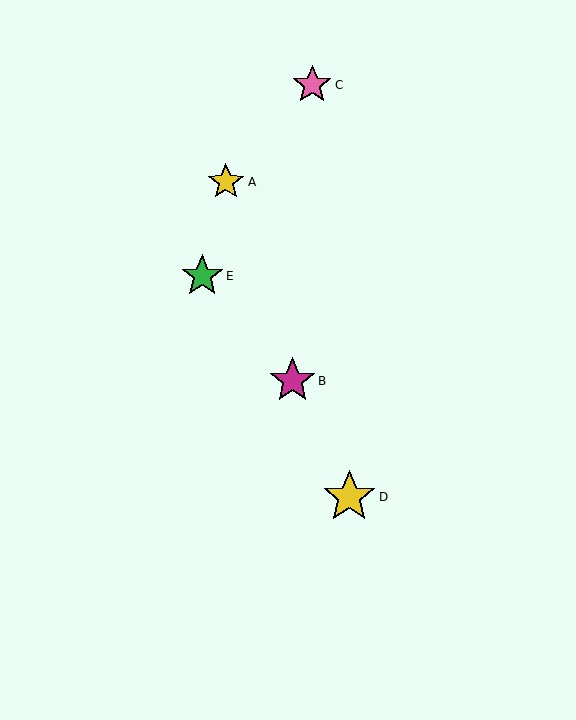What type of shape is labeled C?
Shape C is a pink star.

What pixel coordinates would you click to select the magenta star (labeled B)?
Click at (292, 381) to select the magenta star B.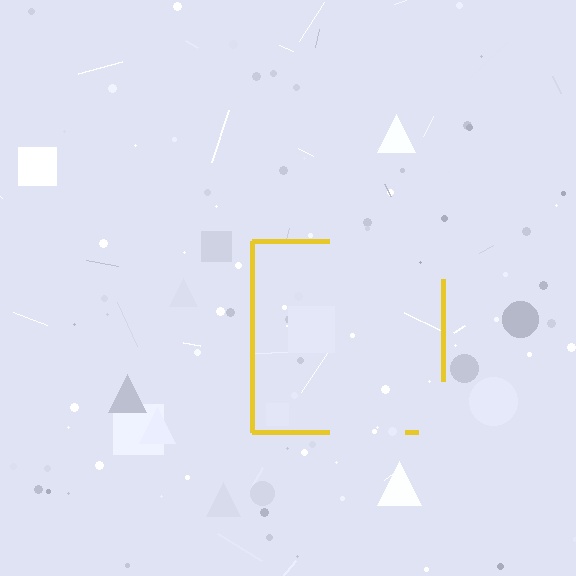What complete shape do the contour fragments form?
The contour fragments form a square.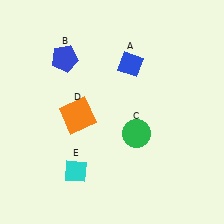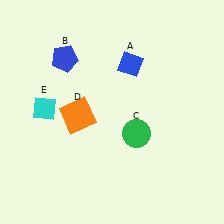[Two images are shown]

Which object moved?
The cyan diamond (E) moved up.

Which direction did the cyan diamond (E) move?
The cyan diamond (E) moved up.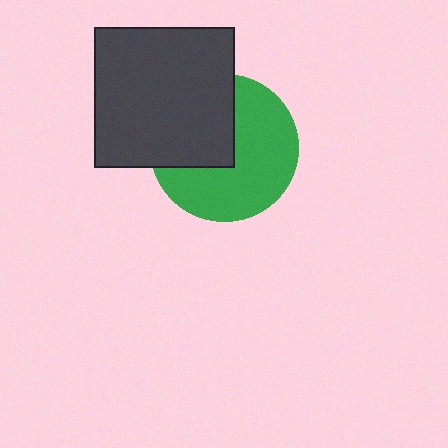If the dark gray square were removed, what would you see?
You would see the complete green circle.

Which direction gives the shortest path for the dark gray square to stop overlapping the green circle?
Moving toward the upper-left gives the shortest separation.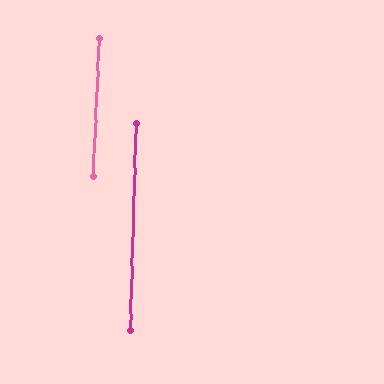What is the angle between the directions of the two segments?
Approximately 0 degrees.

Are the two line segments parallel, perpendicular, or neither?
Parallel — their directions differ by only 0.4°.